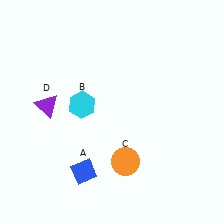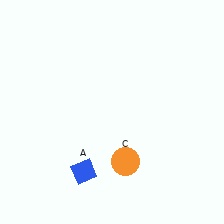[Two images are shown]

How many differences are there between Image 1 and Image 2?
There are 2 differences between the two images.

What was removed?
The purple triangle (D), the cyan hexagon (B) were removed in Image 2.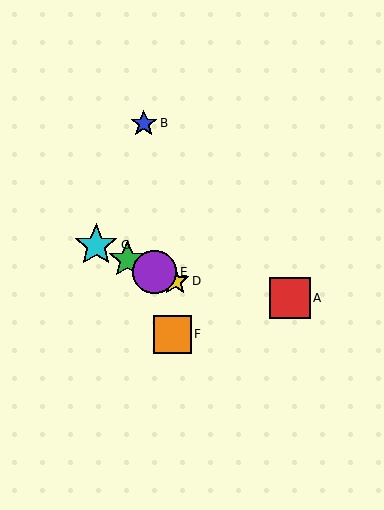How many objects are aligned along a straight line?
4 objects (C, D, E, G) are aligned along a straight line.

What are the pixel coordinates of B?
Object B is at (144, 123).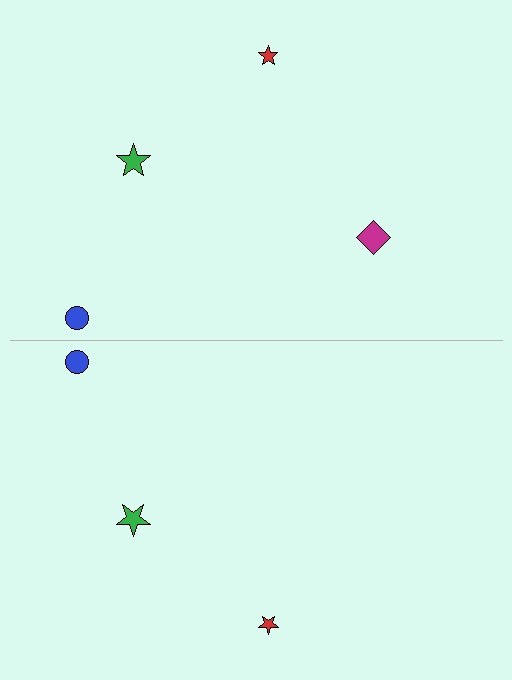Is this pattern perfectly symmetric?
No, the pattern is not perfectly symmetric. A magenta diamond is missing from the bottom side.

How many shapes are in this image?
There are 7 shapes in this image.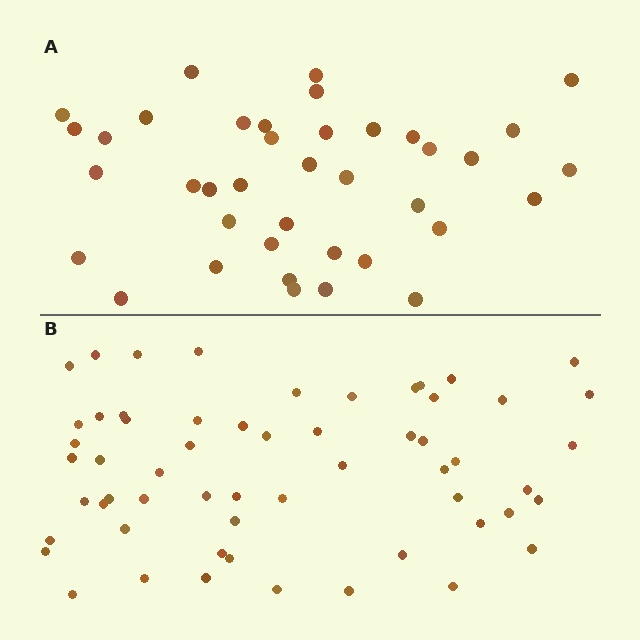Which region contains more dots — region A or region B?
Region B (the bottom region) has more dots.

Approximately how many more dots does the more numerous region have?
Region B has approximately 20 more dots than region A.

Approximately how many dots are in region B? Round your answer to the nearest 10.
About 60 dots. (The exact count is 58, which rounds to 60.)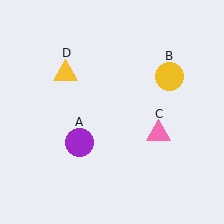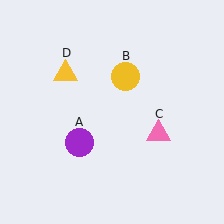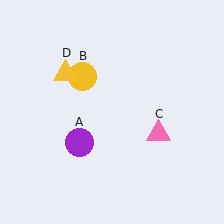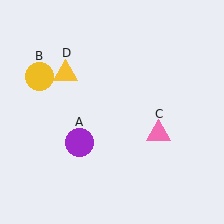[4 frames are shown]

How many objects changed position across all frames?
1 object changed position: yellow circle (object B).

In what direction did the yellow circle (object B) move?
The yellow circle (object B) moved left.